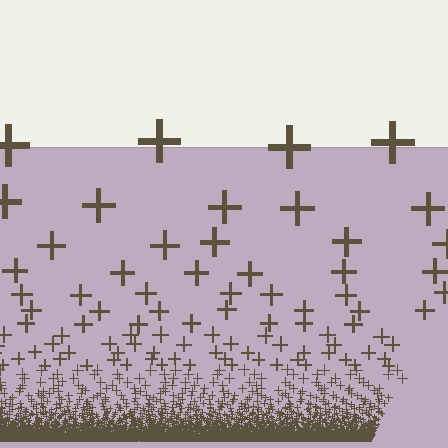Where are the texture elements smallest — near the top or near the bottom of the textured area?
Near the bottom.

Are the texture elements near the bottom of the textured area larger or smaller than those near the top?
Smaller. The gradient is inverted — elements near the bottom are smaller and denser.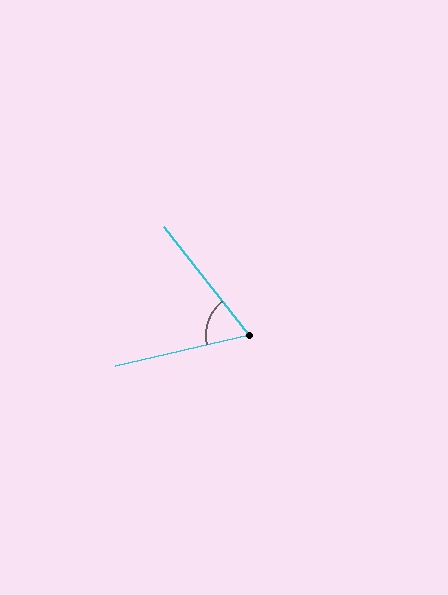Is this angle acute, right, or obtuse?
It is acute.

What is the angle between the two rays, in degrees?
Approximately 64 degrees.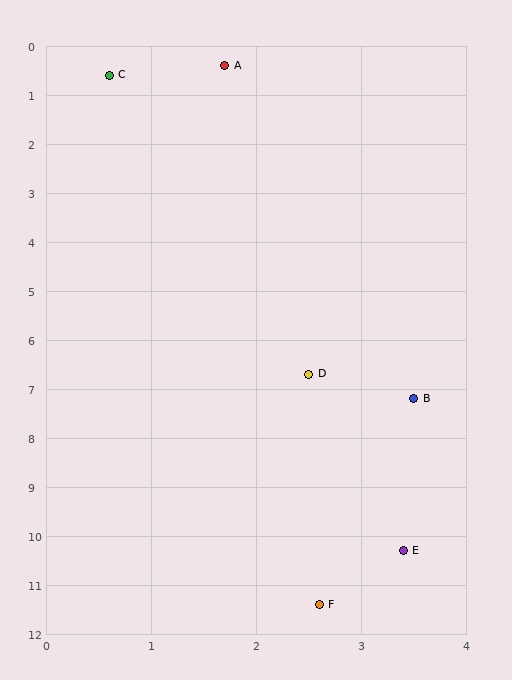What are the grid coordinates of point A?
Point A is at approximately (1.7, 0.4).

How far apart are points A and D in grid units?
Points A and D are about 6.4 grid units apart.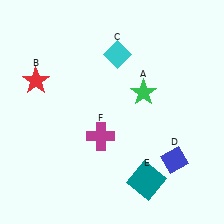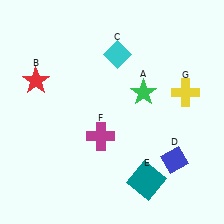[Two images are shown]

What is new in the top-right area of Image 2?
A yellow cross (G) was added in the top-right area of Image 2.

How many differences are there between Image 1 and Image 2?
There is 1 difference between the two images.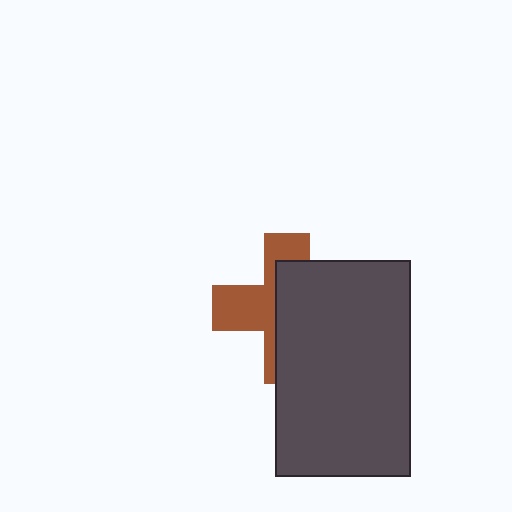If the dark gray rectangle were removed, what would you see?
You would see the complete brown cross.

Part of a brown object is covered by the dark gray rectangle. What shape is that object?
It is a cross.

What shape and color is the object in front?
The object in front is a dark gray rectangle.